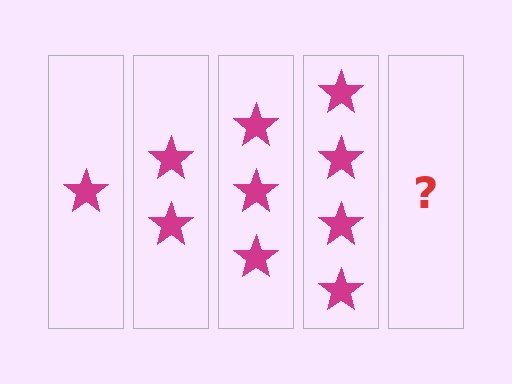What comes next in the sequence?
The next element should be 5 stars.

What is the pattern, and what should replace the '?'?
The pattern is that each step adds one more star. The '?' should be 5 stars.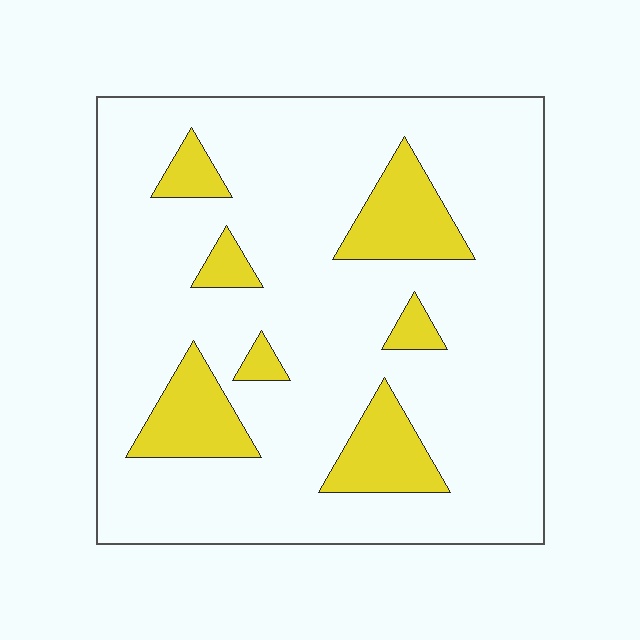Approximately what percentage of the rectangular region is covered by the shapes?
Approximately 15%.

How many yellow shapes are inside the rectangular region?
7.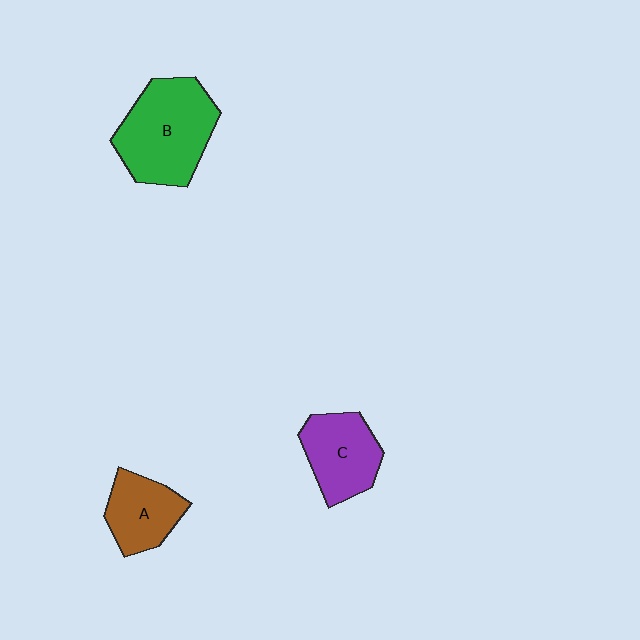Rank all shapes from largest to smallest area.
From largest to smallest: B (green), C (purple), A (brown).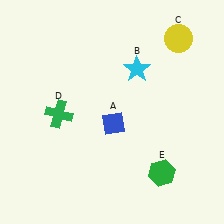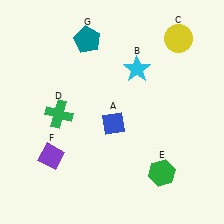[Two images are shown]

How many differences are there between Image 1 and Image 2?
There are 2 differences between the two images.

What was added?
A purple diamond (F), a teal pentagon (G) were added in Image 2.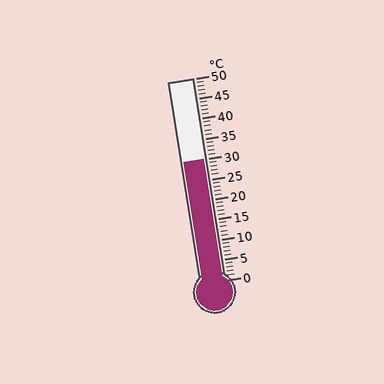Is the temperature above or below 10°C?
The temperature is above 10°C.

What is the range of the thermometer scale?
The thermometer scale ranges from 0°C to 50°C.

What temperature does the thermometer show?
The thermometer shows approximately 30°C.